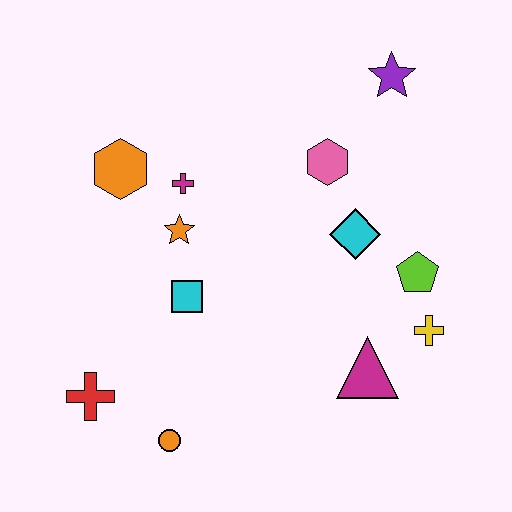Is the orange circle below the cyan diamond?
Yes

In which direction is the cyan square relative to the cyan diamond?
The cyan square is to the left of the cyan diamond.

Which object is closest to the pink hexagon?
The cyan diamond is closest to the pink hexagon.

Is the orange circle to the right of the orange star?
No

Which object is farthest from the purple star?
The red cross is farthest from the purple star.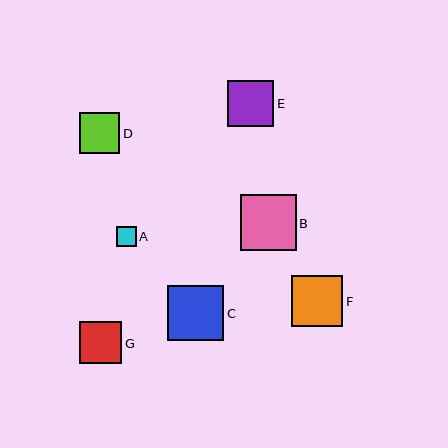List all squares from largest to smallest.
From largest to smallest: C, B, F, E, G, D, A.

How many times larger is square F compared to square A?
Square F is approximately 2.6 times the size of square A.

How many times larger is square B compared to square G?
Square B is approximately 1.3 times the size of square G.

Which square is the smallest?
Square A is the smallest with a size of approximately 20 pixels.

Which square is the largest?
Square C is the largest with a size of approximately 56 pixels.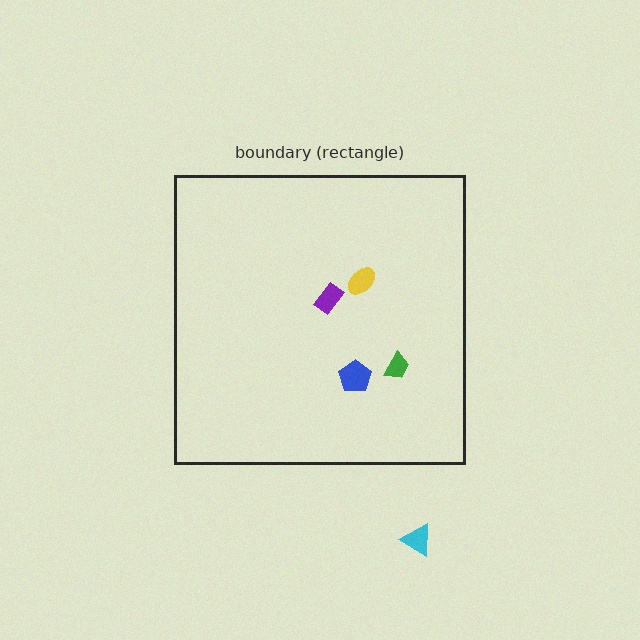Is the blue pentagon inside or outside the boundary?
Inside.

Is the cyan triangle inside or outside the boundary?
Outside.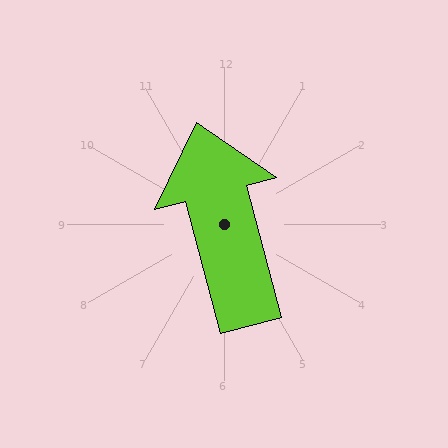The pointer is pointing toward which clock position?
Roughly 11 o'clock.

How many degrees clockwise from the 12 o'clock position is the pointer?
Approximately 345 degrees.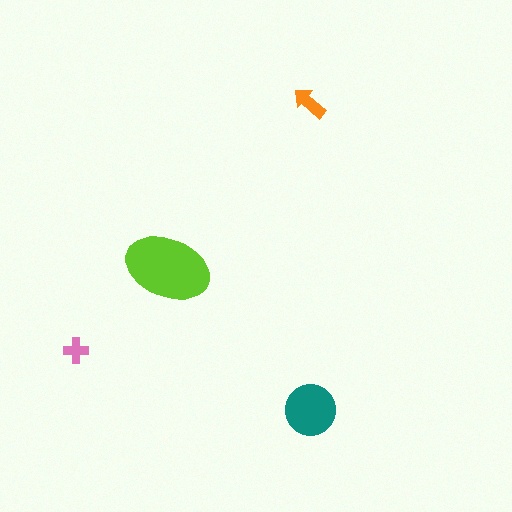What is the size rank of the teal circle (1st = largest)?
2nd.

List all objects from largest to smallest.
The lime ellipse, the teal circle, the orange arrow, the pink cross.